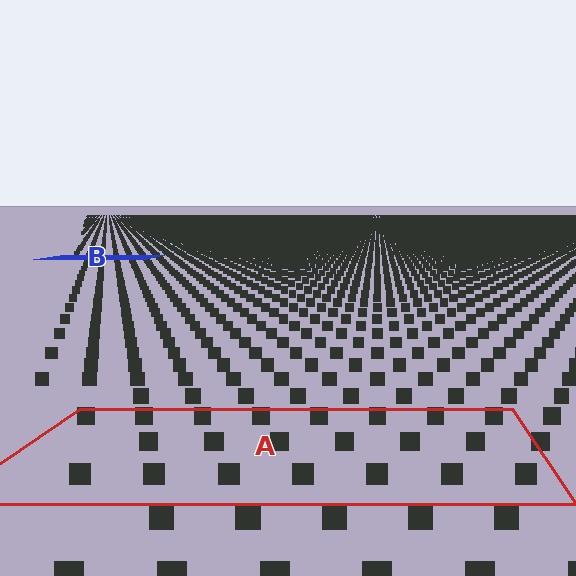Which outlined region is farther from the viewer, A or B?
Region B is farther from the viewer — the texture elements inside it appear smaller and more densely packed.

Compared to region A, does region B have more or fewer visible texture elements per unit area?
Region B has more texture elements per unit area — they are packed more densely because it is farther away.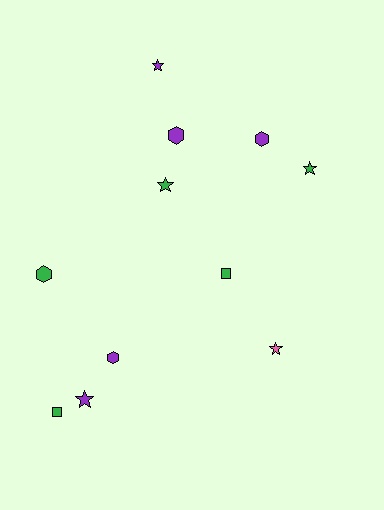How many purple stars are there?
There are 2 purple stars.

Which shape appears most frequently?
Star, with 5 objects.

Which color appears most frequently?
Green, with 5 objects.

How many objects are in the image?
There are 11 objects.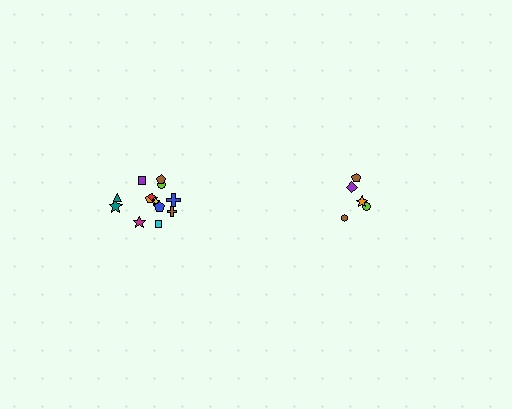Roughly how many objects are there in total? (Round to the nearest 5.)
Roughly 20 objects in total.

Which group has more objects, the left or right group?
The left group.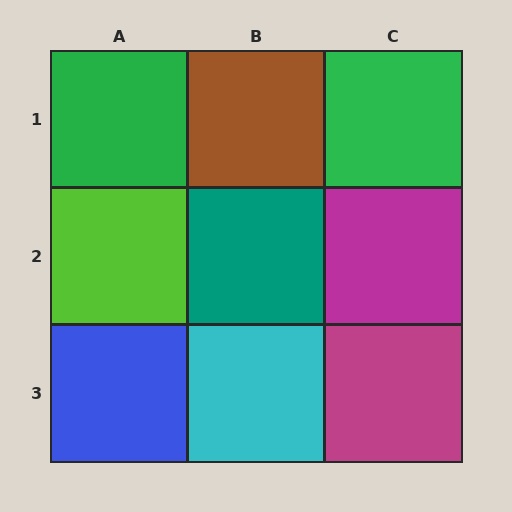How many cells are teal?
1 cell is teal.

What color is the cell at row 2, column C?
Magenta.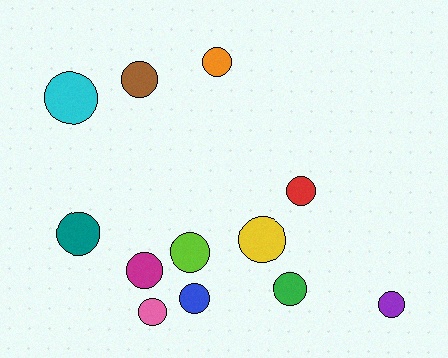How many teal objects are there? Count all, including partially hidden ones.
There is 1 teal object.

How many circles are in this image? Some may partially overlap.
There are 12 circles.